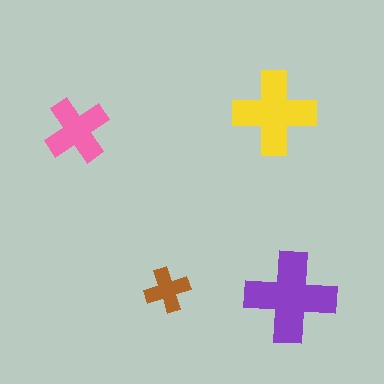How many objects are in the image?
There are 4 objects in the image.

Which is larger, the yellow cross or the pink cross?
The yellow one.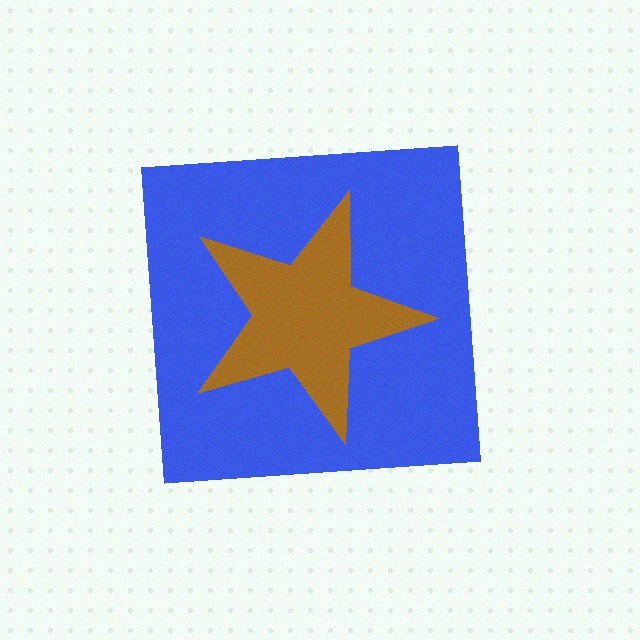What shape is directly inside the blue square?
The brown star.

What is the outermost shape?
The blue square.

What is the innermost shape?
The brown star.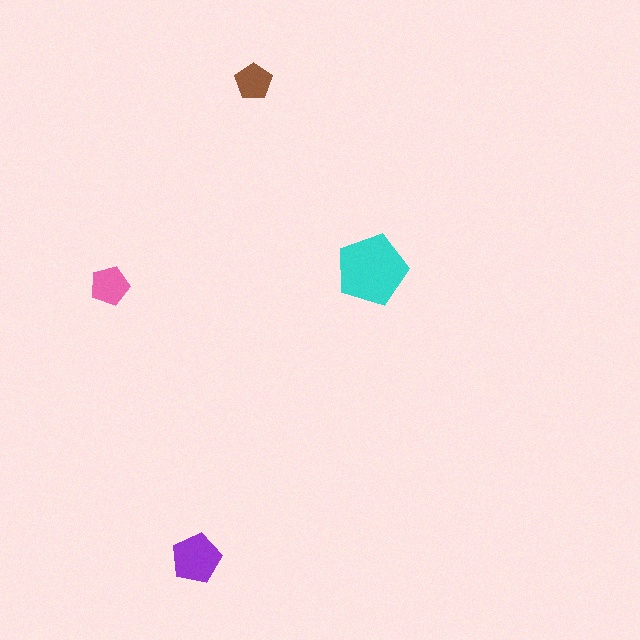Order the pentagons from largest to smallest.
the cyan one, the purple one, the pink one, the brown one.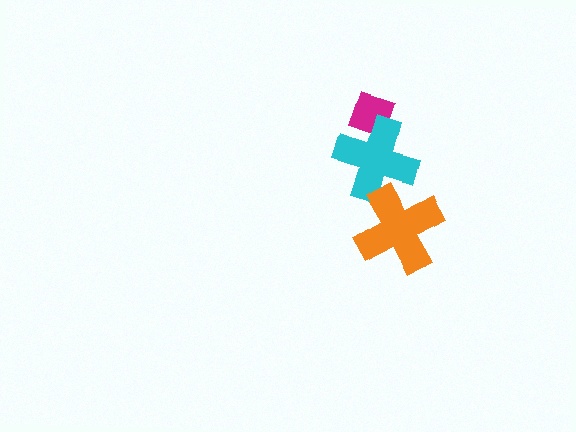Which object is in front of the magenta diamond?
The cyan cross is in front of the magenta diamond.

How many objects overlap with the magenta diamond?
1 object overlaps with the magenta diamond.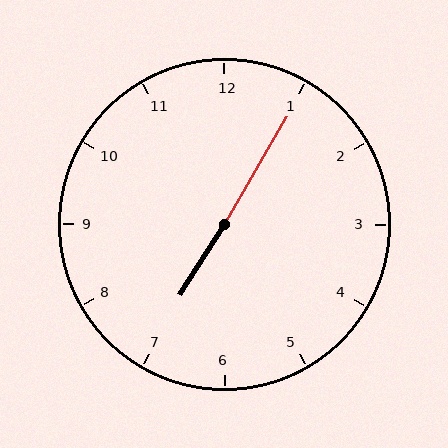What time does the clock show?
7:05.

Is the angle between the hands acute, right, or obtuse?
It is obtuse.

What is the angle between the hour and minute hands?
Approximately 178 degrees.